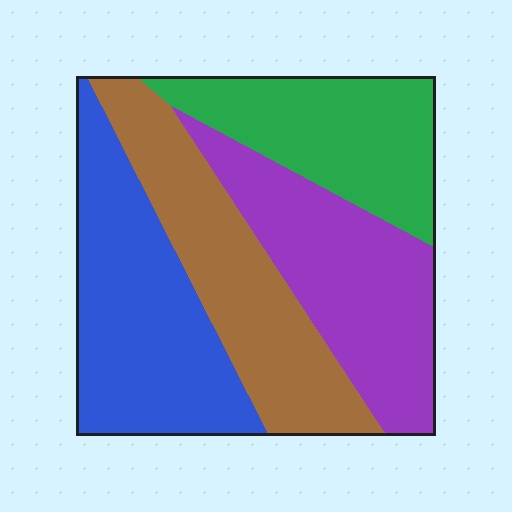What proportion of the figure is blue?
Blue covers 28% of the figure.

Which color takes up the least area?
Green, at roughly 20%.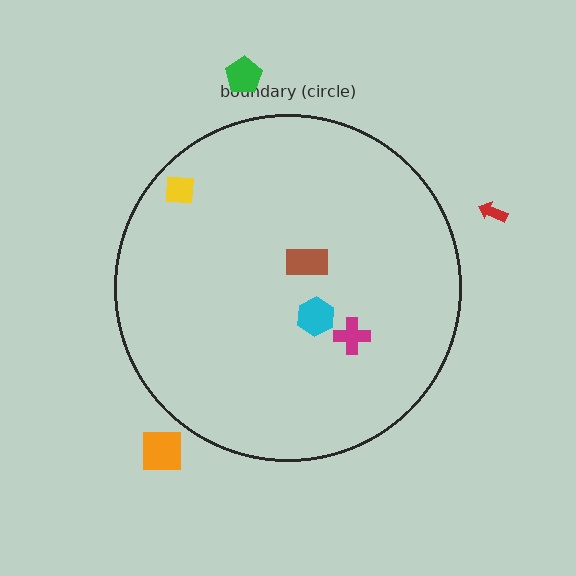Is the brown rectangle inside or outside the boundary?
Inside.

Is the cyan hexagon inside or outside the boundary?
Inside.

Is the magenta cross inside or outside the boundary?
Inside.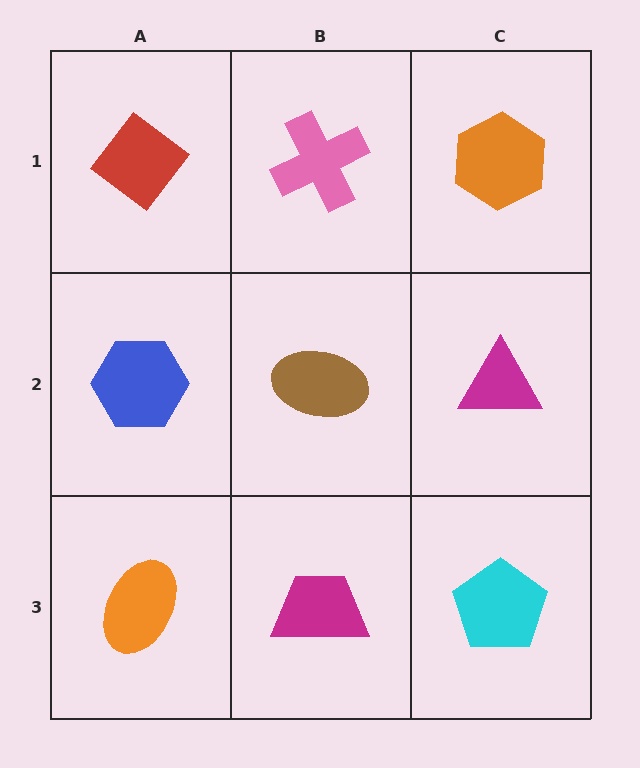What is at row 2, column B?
A brown ellipse.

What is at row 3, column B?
A magenta trapezoid.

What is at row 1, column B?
A pink cross.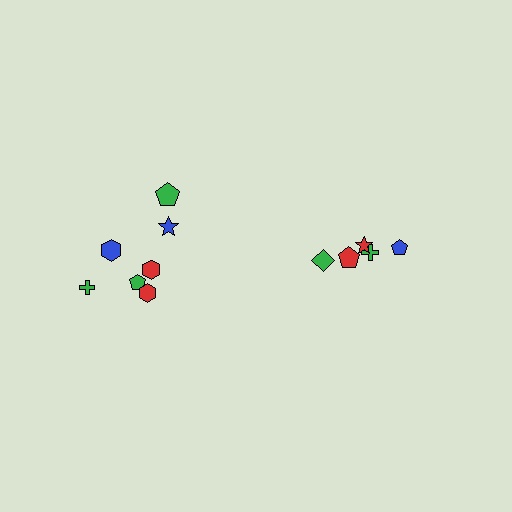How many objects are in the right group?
There are 5 objects.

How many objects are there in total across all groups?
There are 12 objects.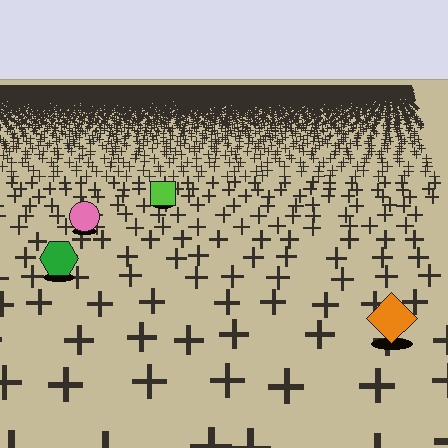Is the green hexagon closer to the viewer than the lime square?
Yes. The green hexagon is closer — you can tell from the texture gradient: the ground texture is coarser near it.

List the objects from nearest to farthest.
From nearest to farthest: the orange diamond, the green hexagon, the pink circle, the lime square.